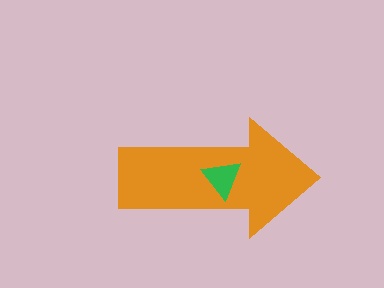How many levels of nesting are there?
2.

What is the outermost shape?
The orange arrow.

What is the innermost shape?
The green triangle.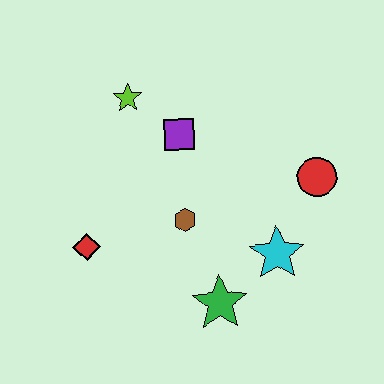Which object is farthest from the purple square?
The green star is farthest from the purple square.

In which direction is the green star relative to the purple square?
The green star is below the purple square.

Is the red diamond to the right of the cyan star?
No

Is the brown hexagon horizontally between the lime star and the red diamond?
No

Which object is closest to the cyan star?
The green star is closest to the cyan star.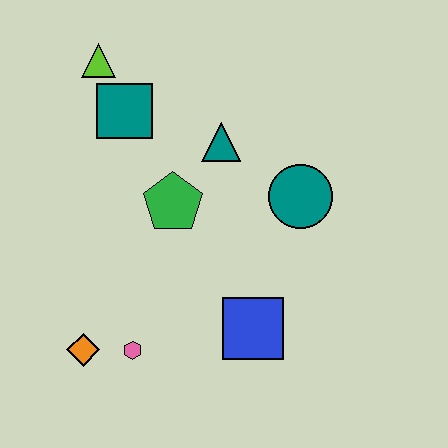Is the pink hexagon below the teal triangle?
Yes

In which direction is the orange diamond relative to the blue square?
The orange diamond is to the left of the blue square.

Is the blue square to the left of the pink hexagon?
No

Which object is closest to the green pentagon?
The teal triangle is closest to the green pentagon.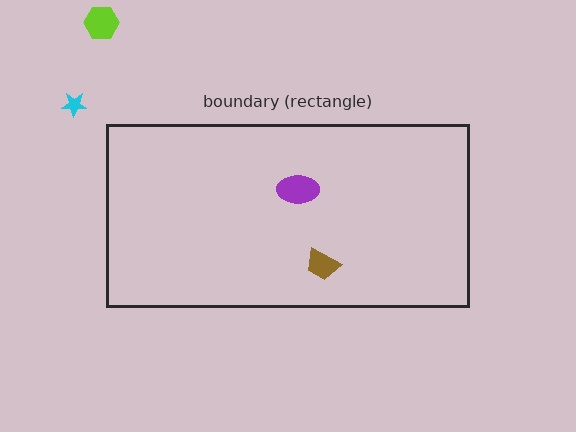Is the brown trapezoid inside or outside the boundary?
Inside.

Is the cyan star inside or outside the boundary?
Outside.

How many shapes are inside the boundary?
2 inside, 2 outside.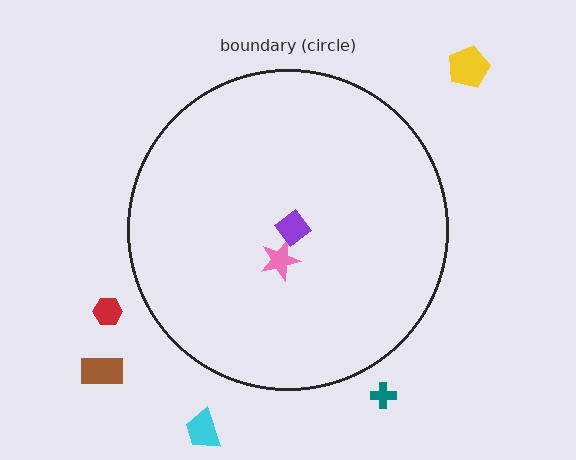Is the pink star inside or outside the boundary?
Inside.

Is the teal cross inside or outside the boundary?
Outside.